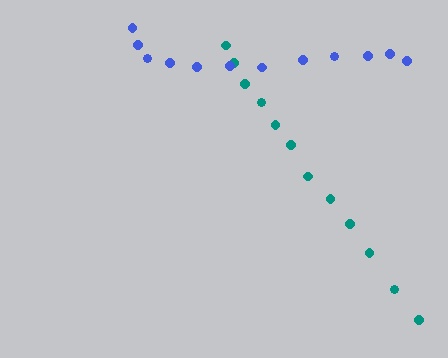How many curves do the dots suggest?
There are 2 distinct paths.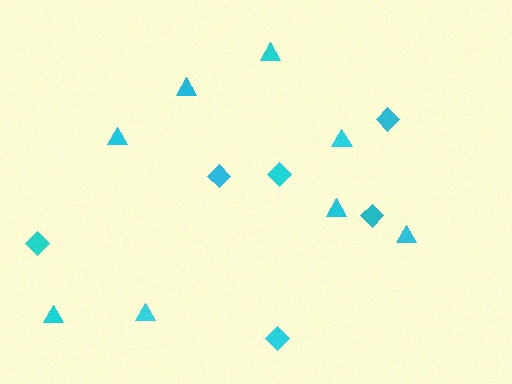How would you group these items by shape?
There are 2 groups: one group of diamonds (6) and one group of triangles (8).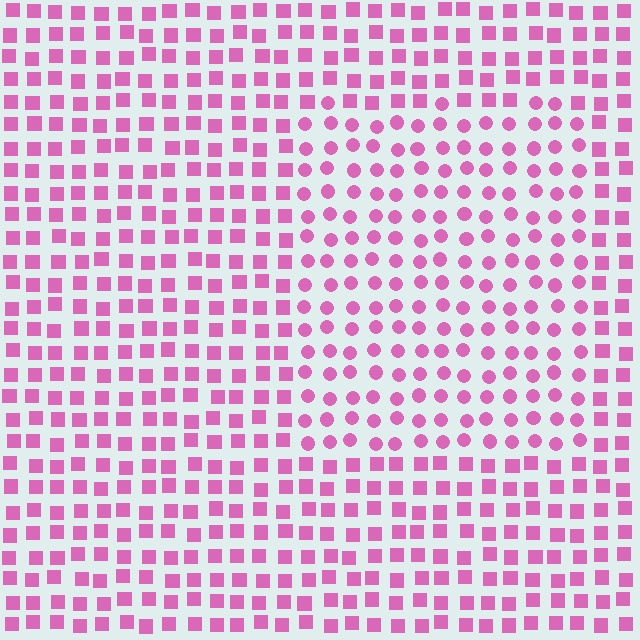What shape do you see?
I see a rectangle.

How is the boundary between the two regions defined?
The boundary is defined by a change in element shape: circles inside vs. squares outside. All elements share the same color and spacing.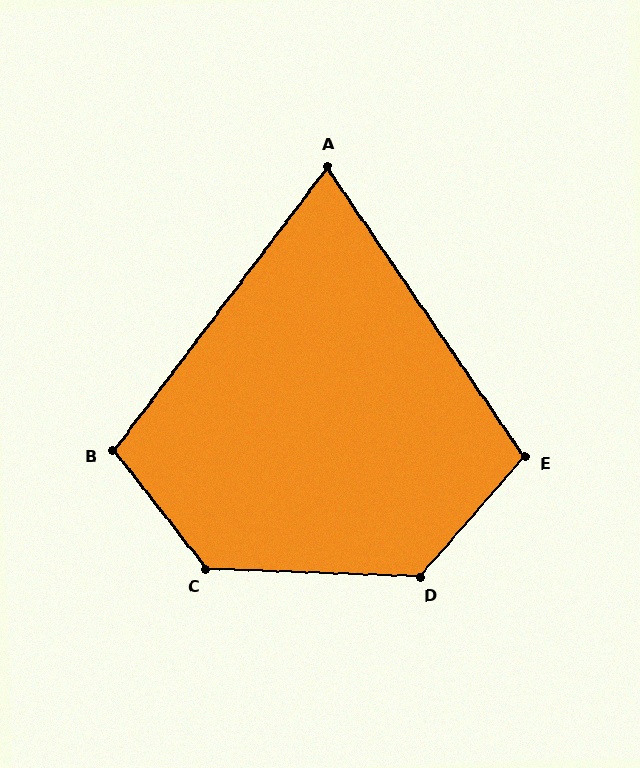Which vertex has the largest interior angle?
C, at approximately 130 degrees.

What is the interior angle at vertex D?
Approximately 129 degrees (obtuse).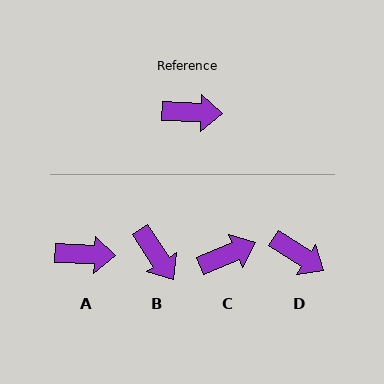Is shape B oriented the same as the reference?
No, it is off by about 54 degrees.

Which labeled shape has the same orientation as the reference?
A.